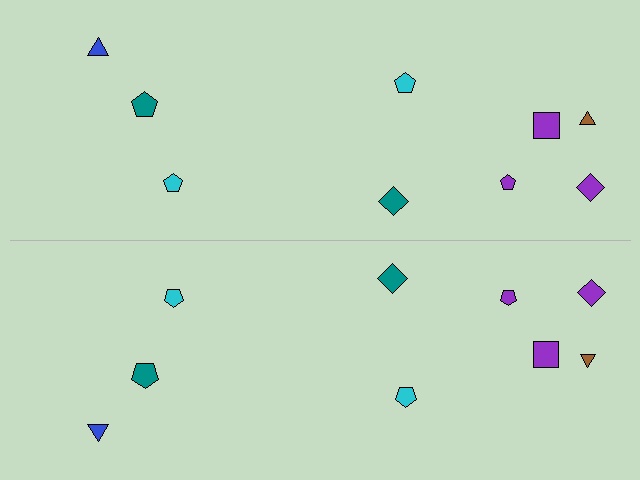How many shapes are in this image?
There are 18 shapes in this image.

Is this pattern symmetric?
Yes, this pattern has bilateral (reflection) symmetry.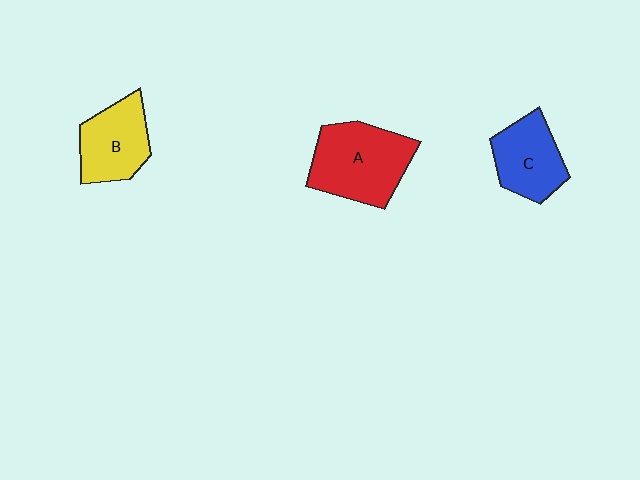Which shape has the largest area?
Shape A (red).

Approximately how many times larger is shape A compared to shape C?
Approximately 1.4 times.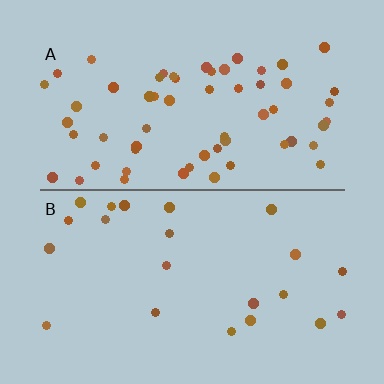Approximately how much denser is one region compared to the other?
Approximately 2.7× — region A over region B.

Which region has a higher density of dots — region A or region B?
A (the top).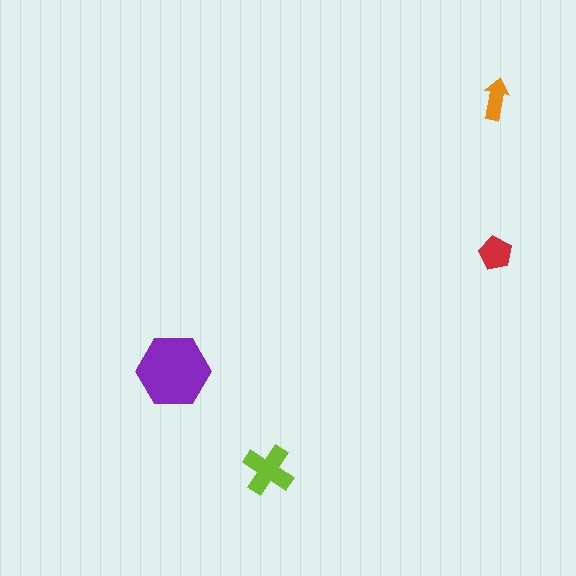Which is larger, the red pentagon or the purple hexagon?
The purple hexagon.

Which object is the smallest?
The orange arrow.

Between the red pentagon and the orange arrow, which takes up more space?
The red pentagon.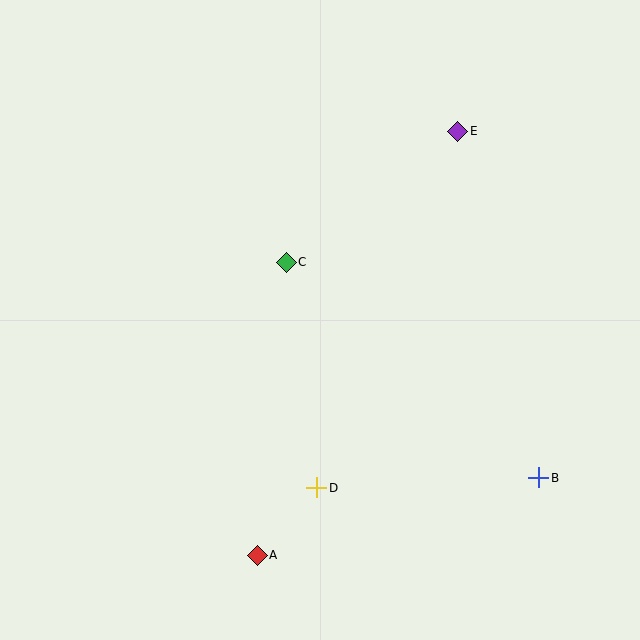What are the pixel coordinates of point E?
Point E is at (458, 131).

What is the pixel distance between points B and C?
The distance between B and C is 332 pixels.